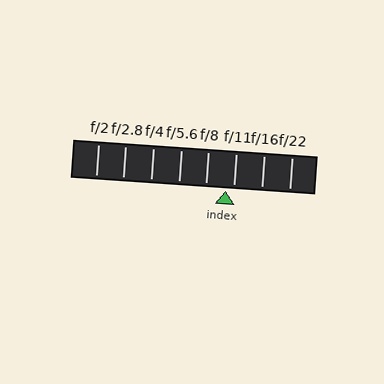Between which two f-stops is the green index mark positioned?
The index mark is between f/8 and f/11.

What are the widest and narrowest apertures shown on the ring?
The widest aperture shown is f/2 and the narrowest is f/22.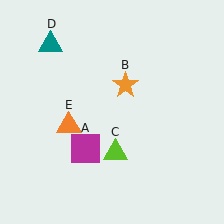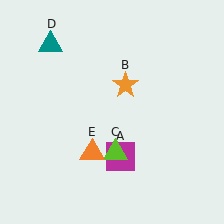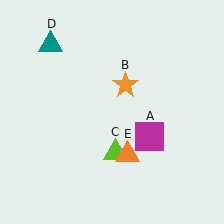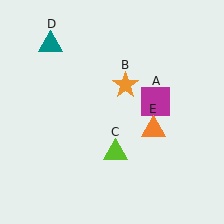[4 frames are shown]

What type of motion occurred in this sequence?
The magenta square (object A), orange triangle (object E) rotated counterclockwise around the center of the scene.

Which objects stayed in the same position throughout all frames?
Orange star (object B) and lime triangle (object C) and teal triangle (object D) remained stationary.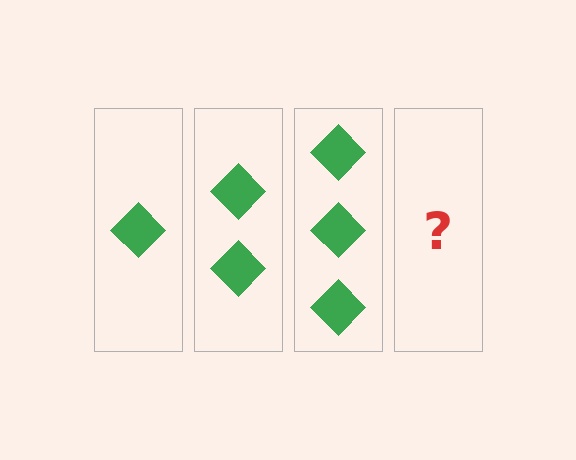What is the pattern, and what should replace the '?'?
The pattern is that each step adds one more diamond. The '?' should be 4 diamonds.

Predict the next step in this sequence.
The next step is 4 diamonds.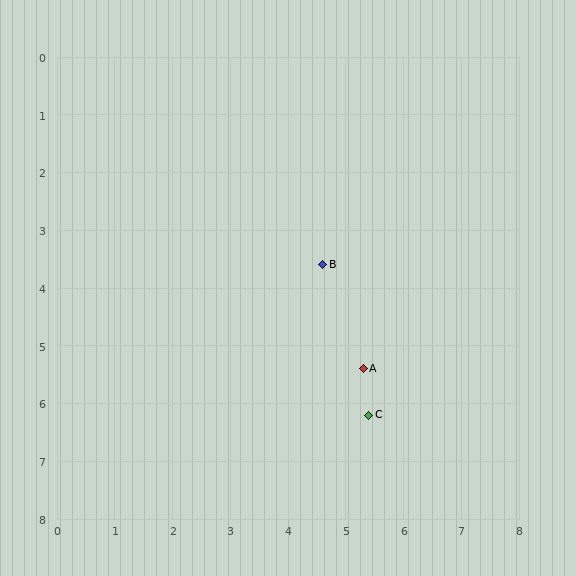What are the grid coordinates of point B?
Point B is at approximately (4.6, 3.6).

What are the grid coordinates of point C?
Point C is at approximately (5.4, 6.2).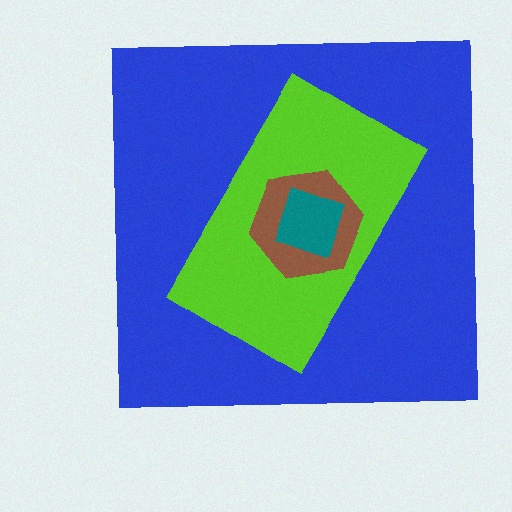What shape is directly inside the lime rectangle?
The brown hexagon.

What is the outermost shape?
The blue square.